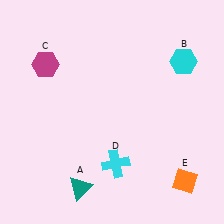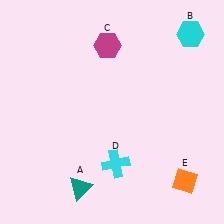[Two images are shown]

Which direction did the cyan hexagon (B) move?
The cyan hexagon (B) moved up.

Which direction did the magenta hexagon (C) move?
The magenta hexagon (C) moved right.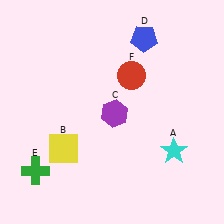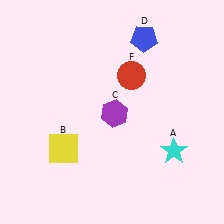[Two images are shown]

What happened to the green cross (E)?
The green cross (E) was removed in Image 2. It was in the bottom-left area of Image 1.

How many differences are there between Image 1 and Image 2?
There is 1 difference between the two images.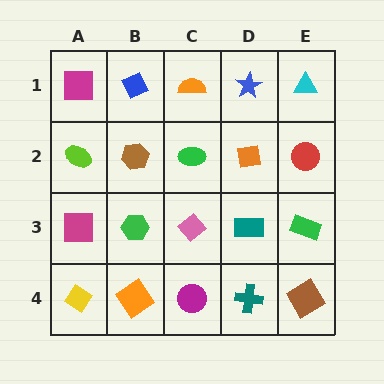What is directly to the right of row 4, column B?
A magenta circle.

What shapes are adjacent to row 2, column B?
A blue diamond (row 1, column B), a green hexagon (row 3, column B), a lime ellipse (row 2, column A), a green ellipse (row 2, column C).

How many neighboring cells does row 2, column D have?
4.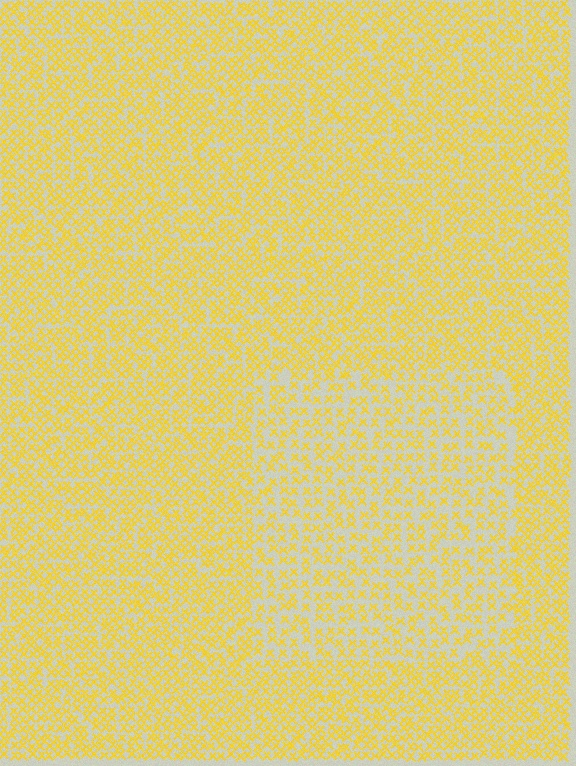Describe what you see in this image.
The image contains small yellow elements arranged at two different densities. A rectangle-shaped region is visible where the elements are less densely packed than the surrounding area.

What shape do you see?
I see a rectangle.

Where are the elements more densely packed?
The elements are more densely packed outside the rectangle boundary.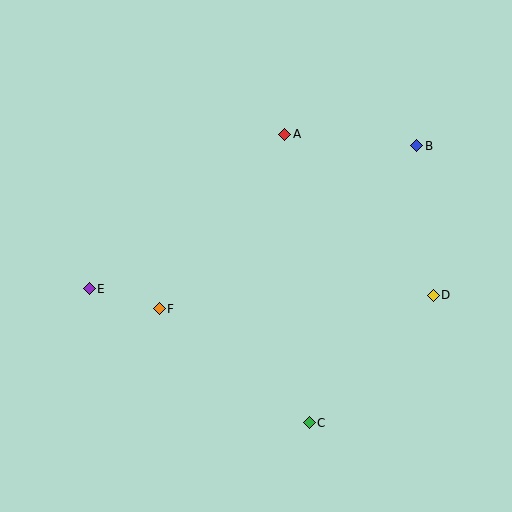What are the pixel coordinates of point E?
Point E is at (89, 289).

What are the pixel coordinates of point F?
Point F is at (159, 309).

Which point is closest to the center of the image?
Point F at (159, 309) is closest to the center.